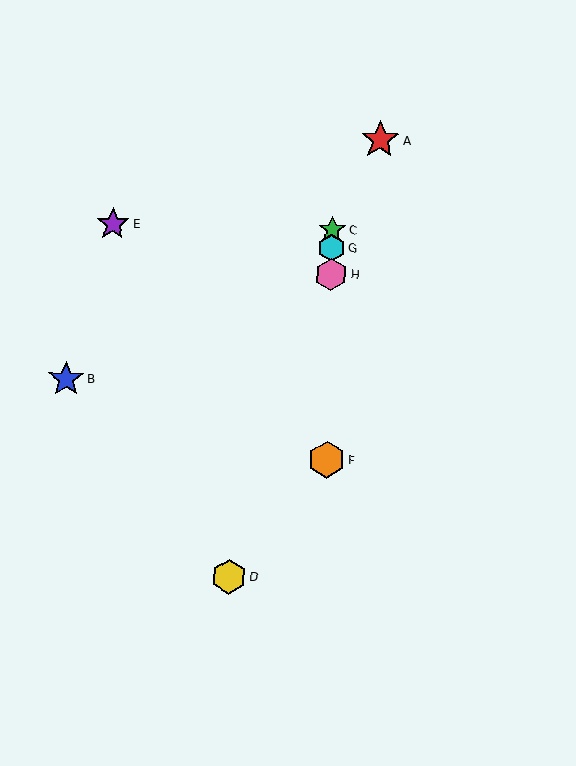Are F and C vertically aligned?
Yes, both are at x≈327.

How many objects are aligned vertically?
4 objects (C, F, G, H) are aligned vertically.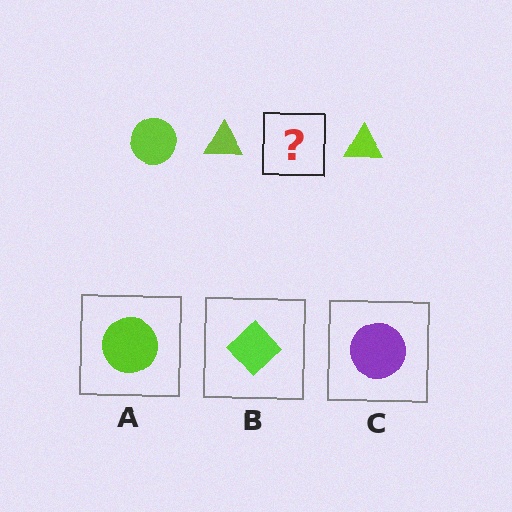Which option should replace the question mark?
Option A.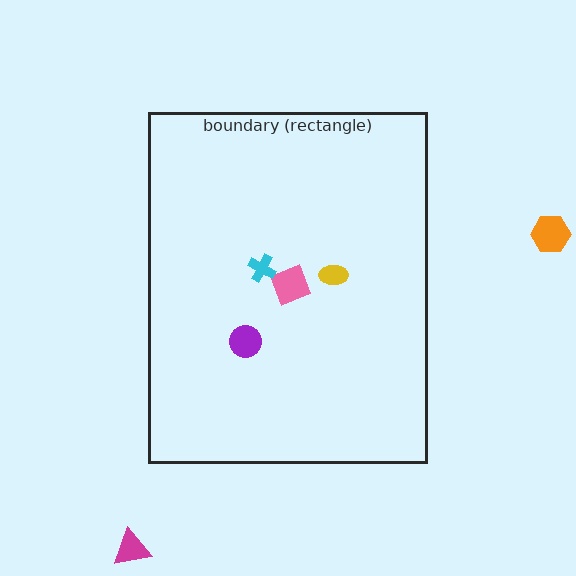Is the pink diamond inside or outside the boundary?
Inside.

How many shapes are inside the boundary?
4 inside, 2 outside.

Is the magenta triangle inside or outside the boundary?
Outside.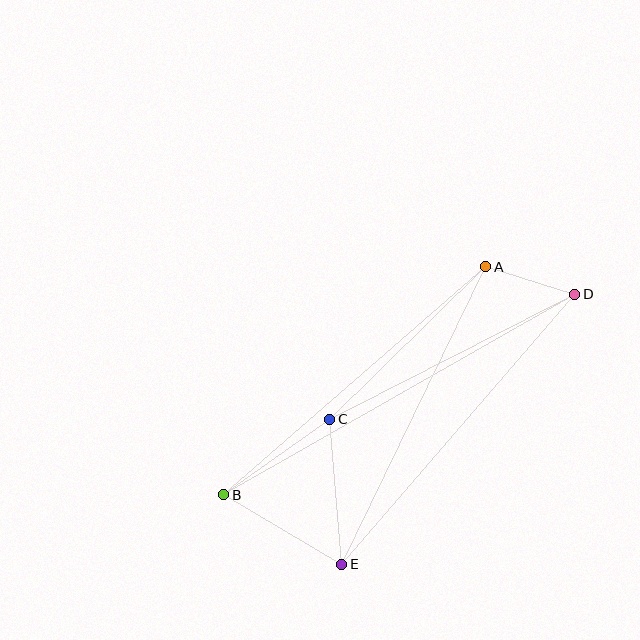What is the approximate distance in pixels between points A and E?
The distance between A and E is approximately 330 pixels.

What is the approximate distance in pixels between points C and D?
The distance between C and D is approximately 275 pixels.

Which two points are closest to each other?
Points A and D are closest to each other.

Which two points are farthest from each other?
Points B and D are farthest from each other.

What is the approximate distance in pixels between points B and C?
The distance between B and C is approximately 130 pixels.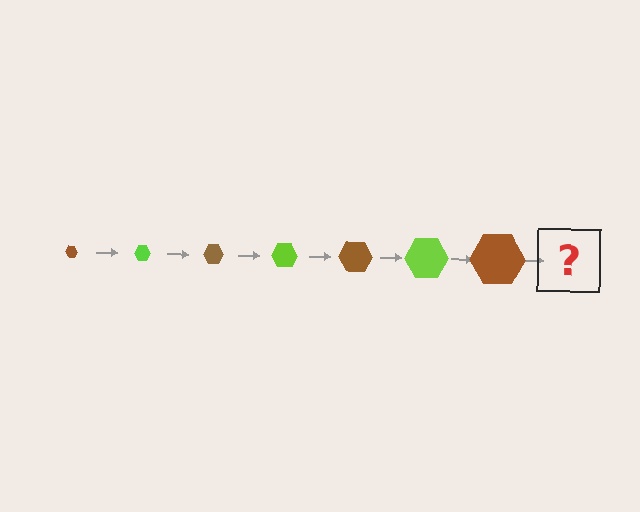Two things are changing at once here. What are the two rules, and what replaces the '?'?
The two rules are that the hexagon grows larger each step and the color cycles through brown and lime. The '?' should be a lime hexagon, larger than the previous one.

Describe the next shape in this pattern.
It should be a lime hexagon, larger than the previous one.